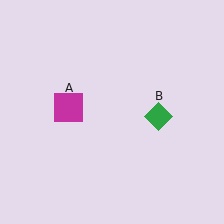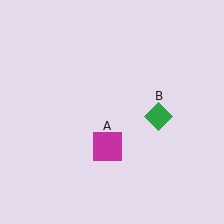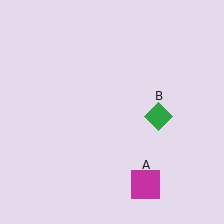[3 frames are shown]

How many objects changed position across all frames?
1 object changed position: magenta square (object A).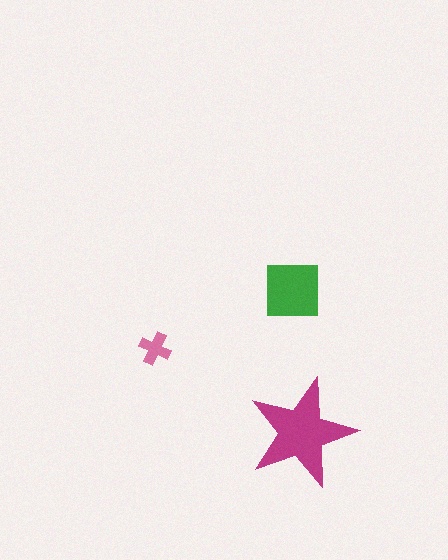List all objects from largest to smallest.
The magenta star, the green square, the pink cross.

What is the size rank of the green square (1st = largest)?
2nd.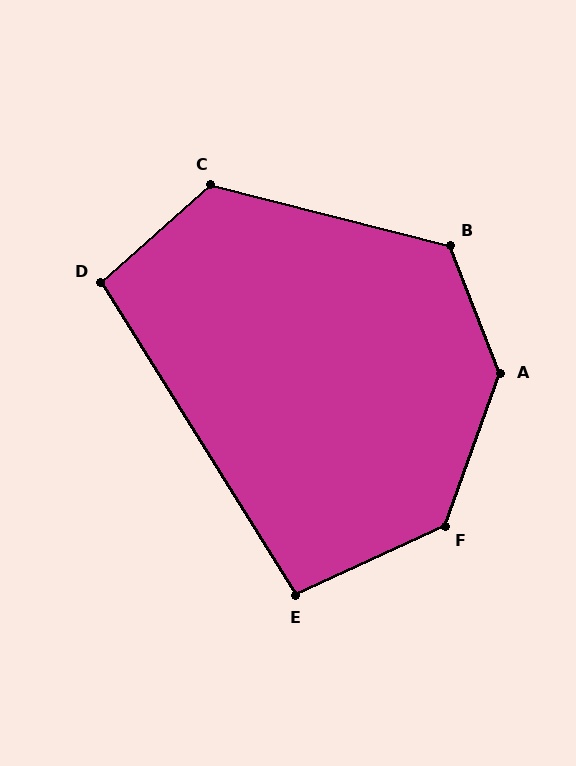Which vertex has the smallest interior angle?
E, at approximately 97 degrees.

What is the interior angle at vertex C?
Approximately 124 degrees (obtuse).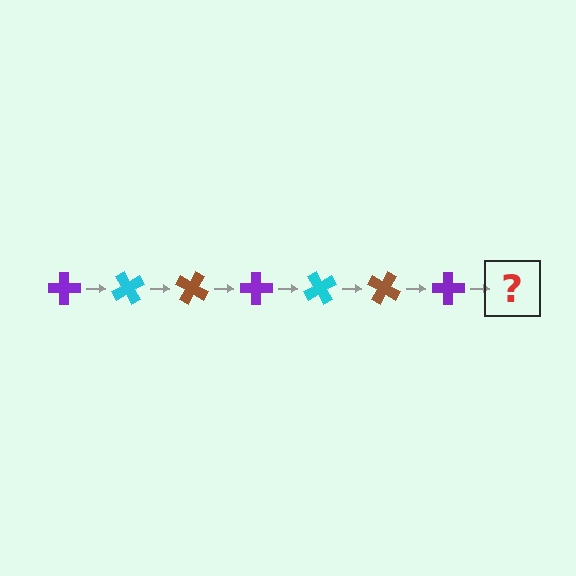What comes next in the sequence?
The next element should be a cyan cross, rotated 420 degrees from the start.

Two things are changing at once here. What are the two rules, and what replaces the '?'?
The two rules are that it rotates 60 degrees each step and the color cycles through purple, cyan, and brown. The '?' should be a cyan cross, rotated 420 degrees from the start.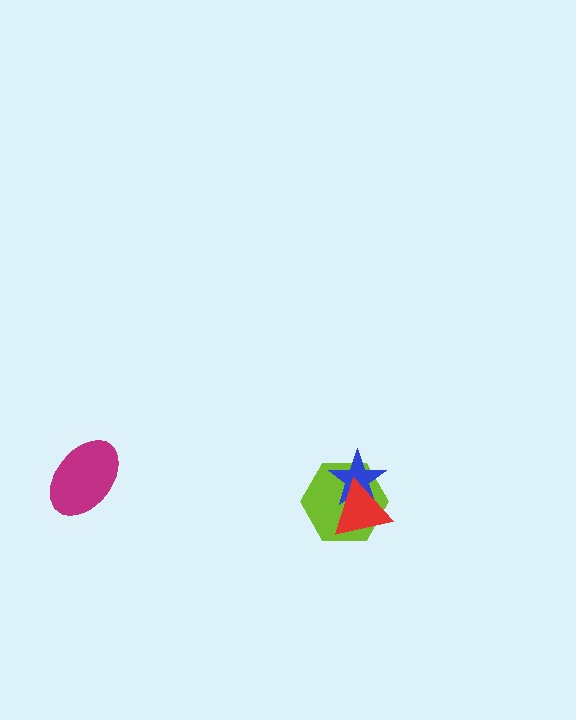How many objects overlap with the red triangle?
2 objects overlap with the red triangle.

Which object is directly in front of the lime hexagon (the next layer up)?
The blue star is directly in front of the lime hexagon.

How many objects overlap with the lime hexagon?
2 objects overlap with the lime hexagon.